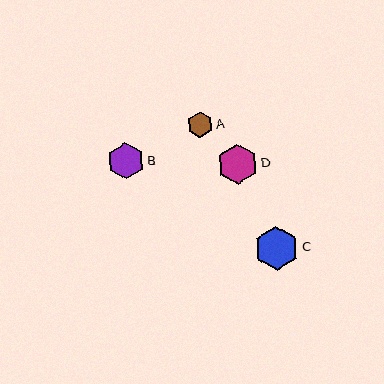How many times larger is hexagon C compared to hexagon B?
Hexagon C is approximately 1.2 times the size of hexagon B.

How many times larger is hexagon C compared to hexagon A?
Hexagon C is approximately 1.7 times the size of hexagon A.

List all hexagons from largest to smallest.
From largest to smallest: C, D, B, A.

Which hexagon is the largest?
Hexagon C is the largest with a size of approximately 44 pixels.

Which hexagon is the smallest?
Hexagon A is the smallest with a size of approximately 26 pixels.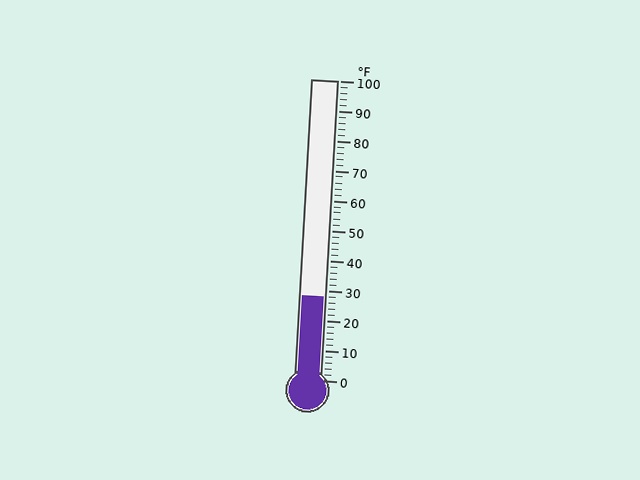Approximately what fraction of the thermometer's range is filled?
The thermometer is filled to approximately 30% of its range.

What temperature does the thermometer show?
The thermometer shows approximately 28°F.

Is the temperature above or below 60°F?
The temperature is below 60°F.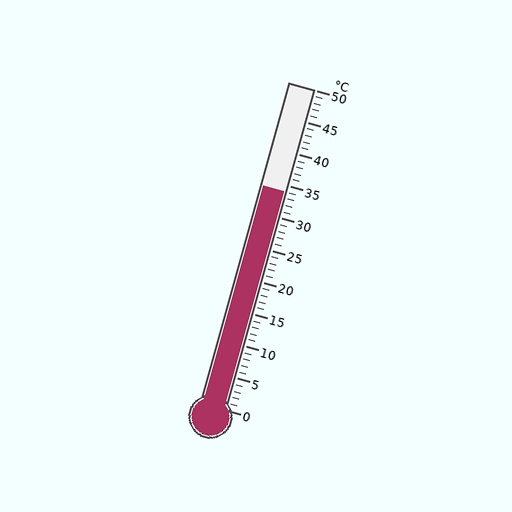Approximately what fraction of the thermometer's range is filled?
The thermometer is filled to approximately 70% of its range.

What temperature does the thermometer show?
The thermometer shows approximately 34°C.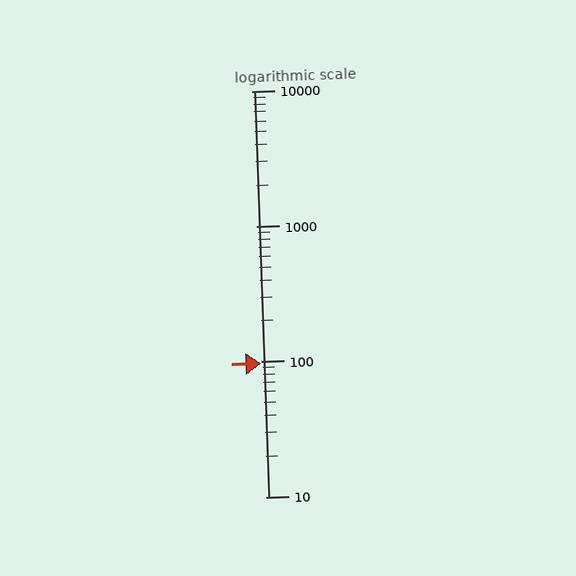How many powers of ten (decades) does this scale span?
The scale spans 3 decades, from 10 to 10000.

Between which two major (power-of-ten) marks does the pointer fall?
The pointer is between 10 and 100.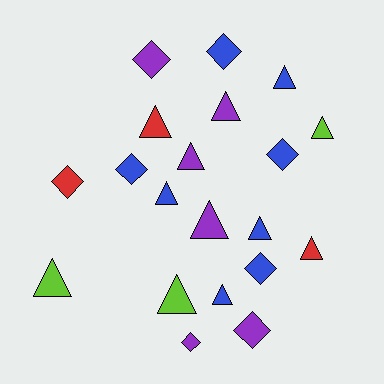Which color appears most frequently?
Blue, with 8 objects.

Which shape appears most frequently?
Triangle, with 12 objects.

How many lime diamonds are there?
There are no lime diamonds.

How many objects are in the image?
There are 20 objects.